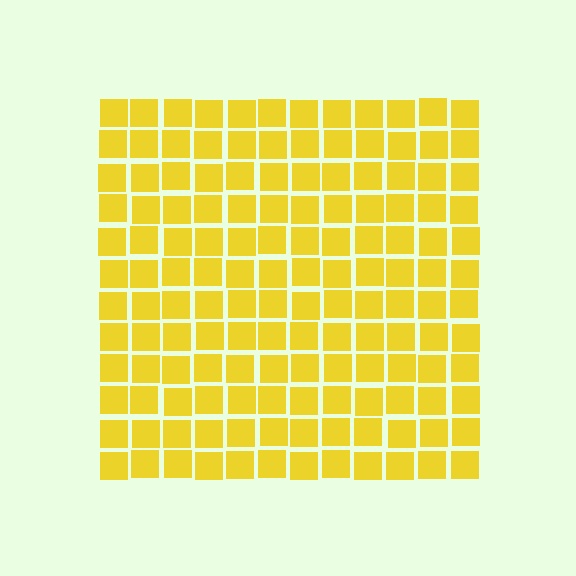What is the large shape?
The large shape is a square.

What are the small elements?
The small elements are squares.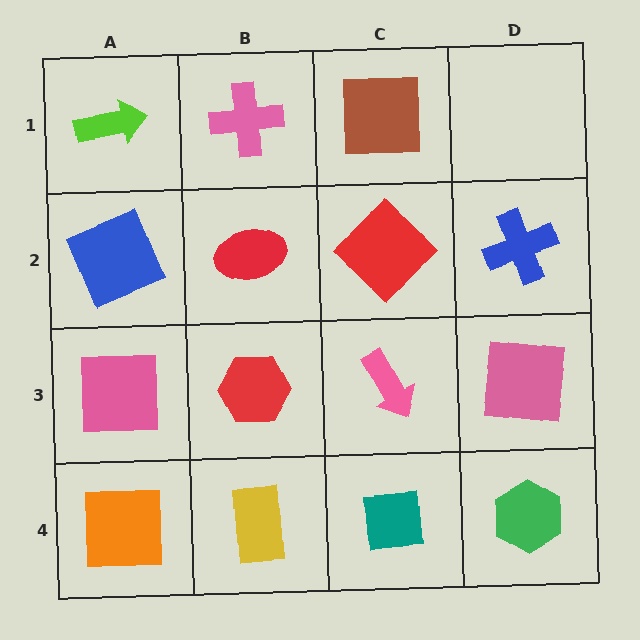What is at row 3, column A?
A pink square.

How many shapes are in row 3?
4 shapes.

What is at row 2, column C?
A red diamond.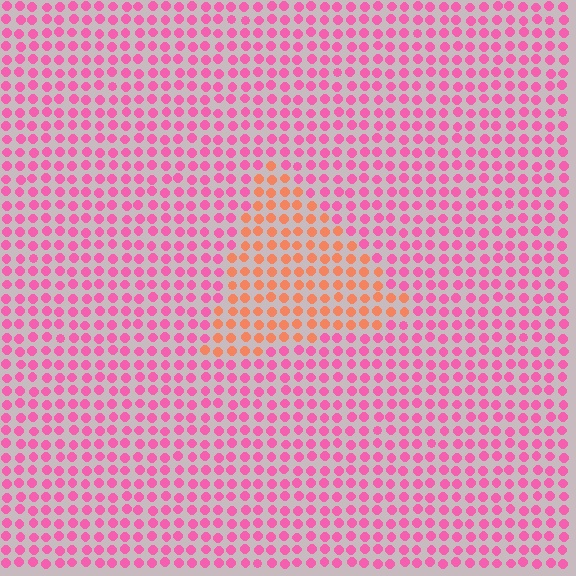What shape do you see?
I see a triangle.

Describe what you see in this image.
The image is filled with small pink elements in a uniform arrangement. A triangle-shaped region is visible where the elements are tinted to a slightly different hue, forming a subtle color boundary.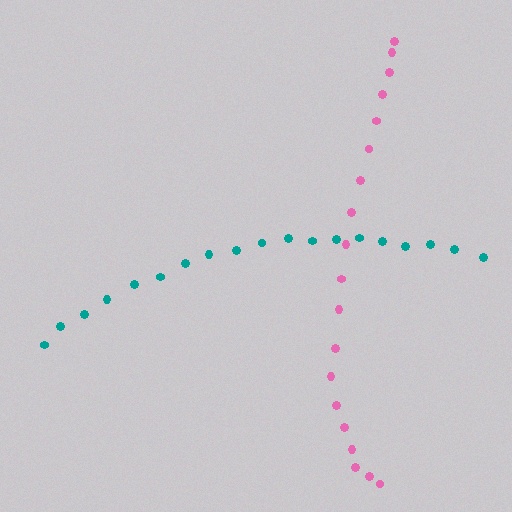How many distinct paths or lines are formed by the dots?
There are 2 distinct paths.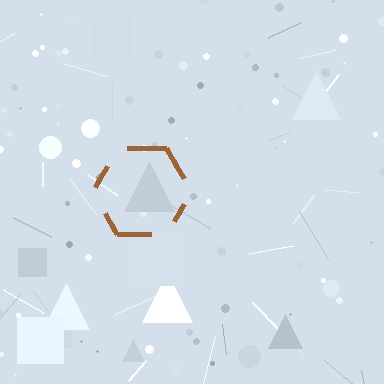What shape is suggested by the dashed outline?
The dashed outline suggests a hexagon.